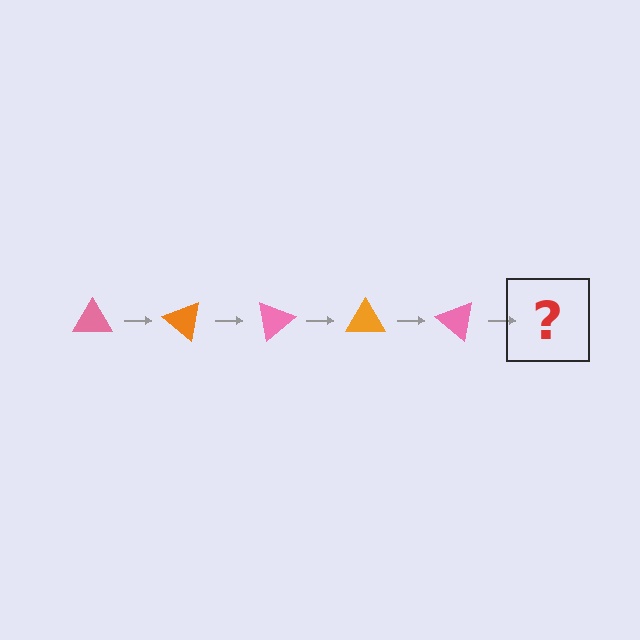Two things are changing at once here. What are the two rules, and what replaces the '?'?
The two rules are that it rotates 40 degrees each step and the color cycles through pink and orange. The '?' should be an orange triangle, rotated 200 degrees from the start.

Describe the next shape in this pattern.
It should be an orange triangle, rotated 200 degrees from the start.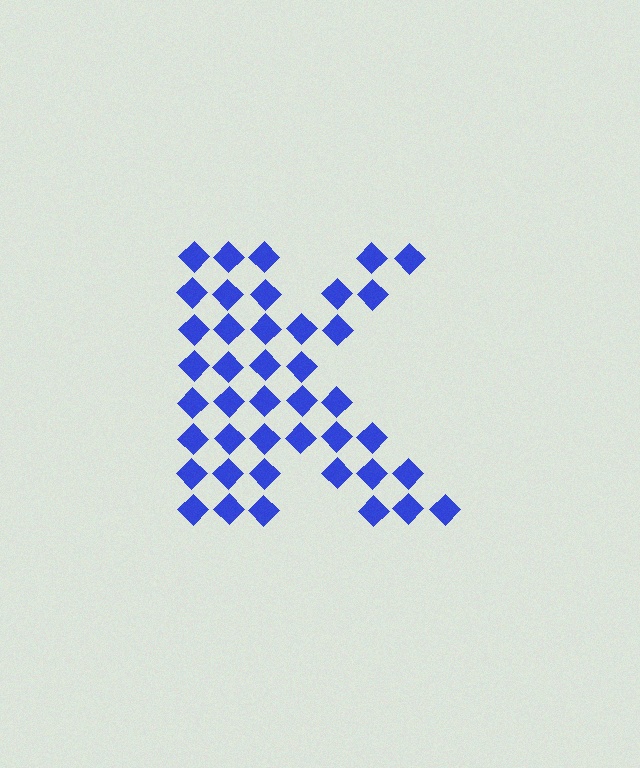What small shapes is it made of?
It is made of small diamonds.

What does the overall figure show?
The overall figure shows the letter K.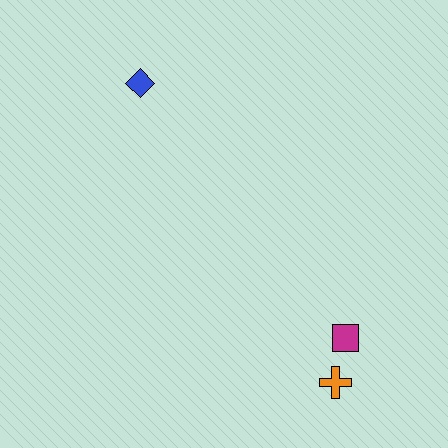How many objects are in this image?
There are 3 objects.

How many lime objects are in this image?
There are no lime objects.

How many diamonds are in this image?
There is 1 diamond.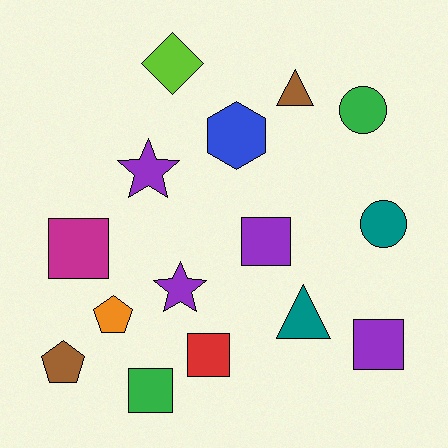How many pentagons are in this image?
There are 2 pentagons.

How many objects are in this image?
There are 15 objects.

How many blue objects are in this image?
There is 1 blue object.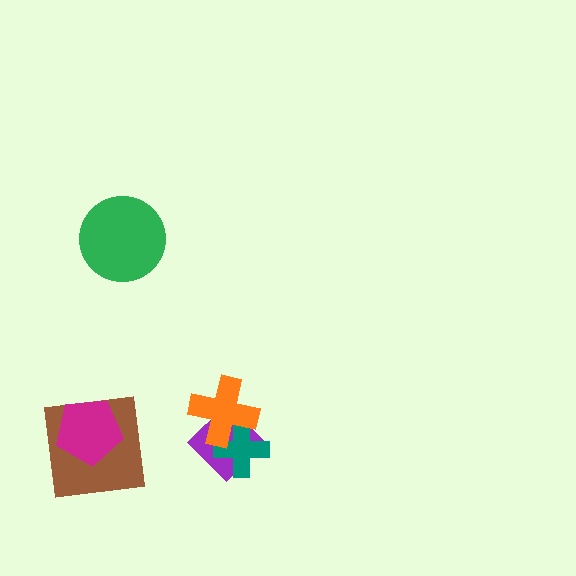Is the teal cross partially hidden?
Yes, it is partially covered by another shape.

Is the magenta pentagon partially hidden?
No, no other shape covers it.